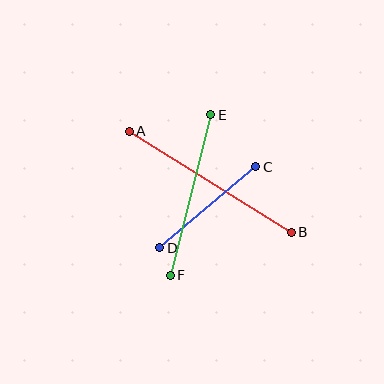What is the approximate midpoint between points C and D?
The midpoint is at approximately (208, 207) pixels.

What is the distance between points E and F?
The distance is approximately 166 pixels.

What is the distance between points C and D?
The distance is approximately 125 pixels.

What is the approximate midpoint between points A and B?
The midpoint is at approximately (210, 182) pixels.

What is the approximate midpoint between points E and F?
The midpoint is at approximately (191, 195) pixels.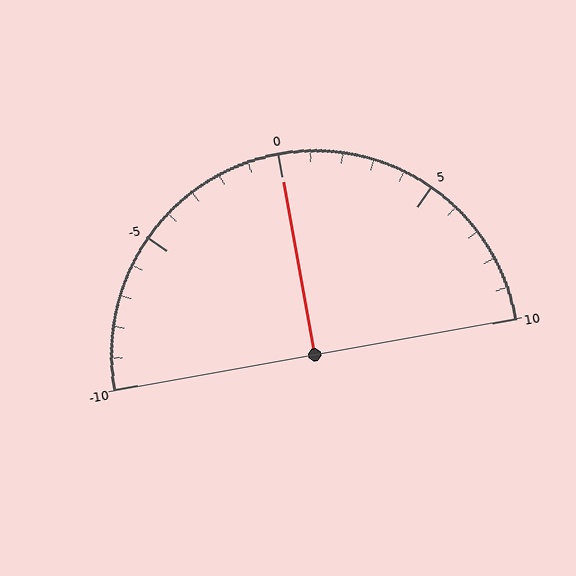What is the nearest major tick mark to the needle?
The nearest major tick mark is 0.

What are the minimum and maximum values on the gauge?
The gauge ranges from -10 to 10.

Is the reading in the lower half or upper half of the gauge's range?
The reading is in the upper half of the range (-10 to 10).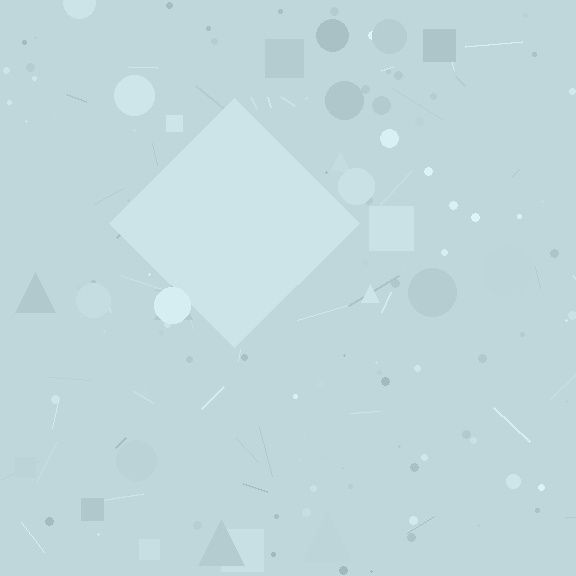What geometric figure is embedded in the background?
A diamond is embedded in the background.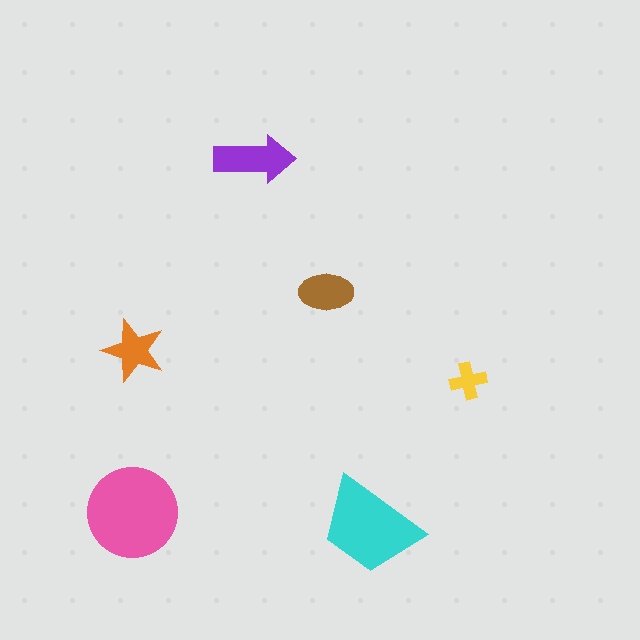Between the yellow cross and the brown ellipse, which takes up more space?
The brown ellipse.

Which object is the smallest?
The yellow cross.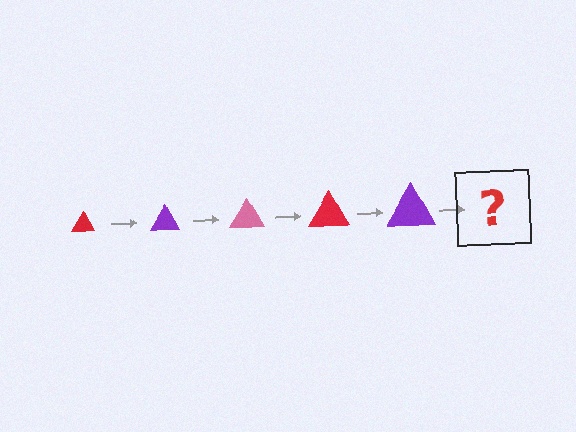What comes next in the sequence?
The next element should be a pink triangle, larger than the previous one.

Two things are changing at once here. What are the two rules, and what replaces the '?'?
The two rules are that the triangle grows larger each step and the color cycles through red, purple, and pink. The '?' should be a pink triangle, larger than the previous one.